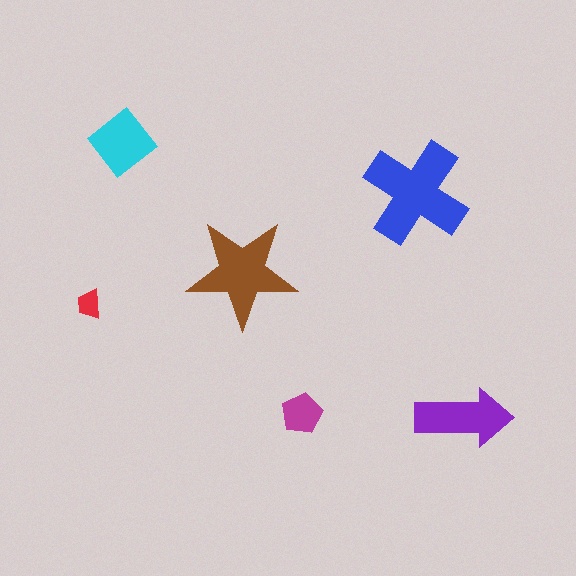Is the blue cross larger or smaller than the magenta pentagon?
Larger.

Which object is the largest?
The blue cross.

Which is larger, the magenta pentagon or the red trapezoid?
The magenta pentagon.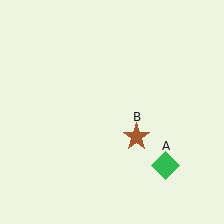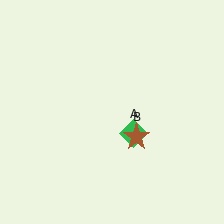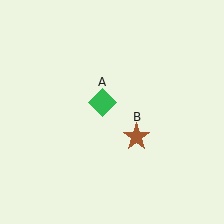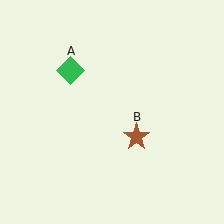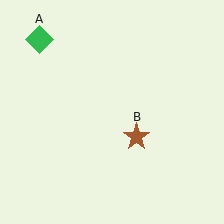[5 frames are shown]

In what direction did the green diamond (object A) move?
The green diamond (object A) moved up and to the left.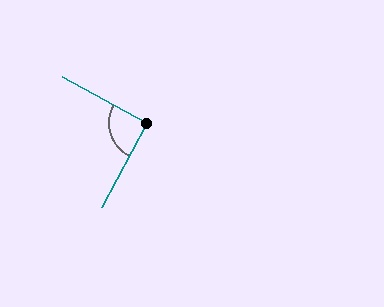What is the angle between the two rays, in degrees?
Approximately 90 degrees.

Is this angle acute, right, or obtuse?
It is approximately a right angle.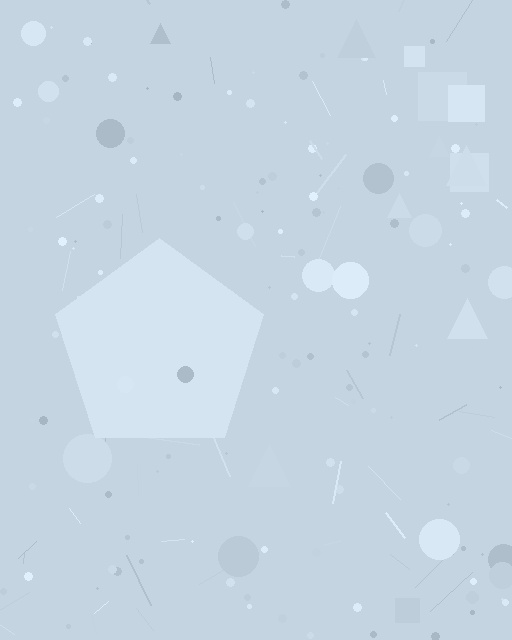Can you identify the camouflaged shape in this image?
The camouflaged shape is a pentagon.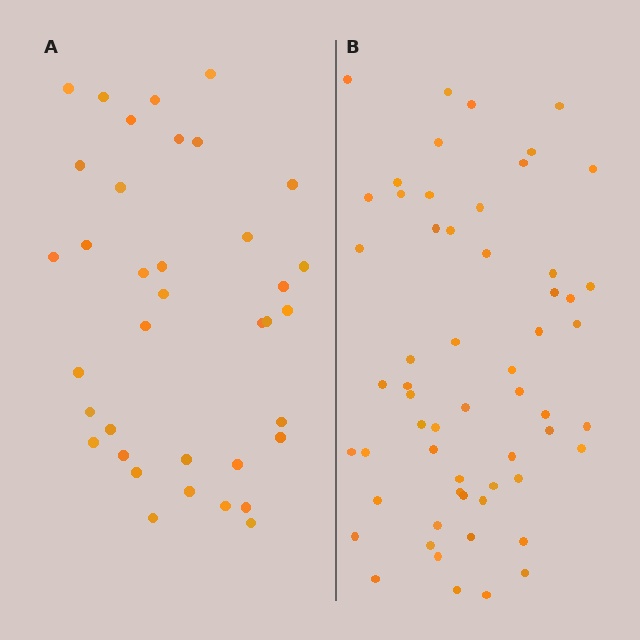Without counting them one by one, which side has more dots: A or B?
Region B (the right region) has more dots.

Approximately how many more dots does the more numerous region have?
Region B has approximately 20 more dots than region A.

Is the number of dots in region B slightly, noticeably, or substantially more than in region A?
Region B has substantially more. The ratio is roughly 1.6 to 1.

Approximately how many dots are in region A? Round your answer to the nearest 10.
About 40 dots. (The exact count is 37, which rounds to 40.)